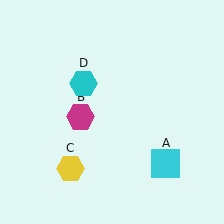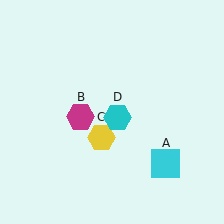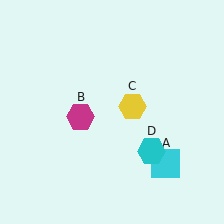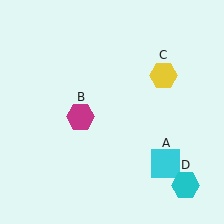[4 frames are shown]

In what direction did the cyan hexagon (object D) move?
The cyan hexagon (object D) moved down and to the right.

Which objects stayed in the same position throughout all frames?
Cyan square (object A) and magenta hexagon (object B) remained stationary.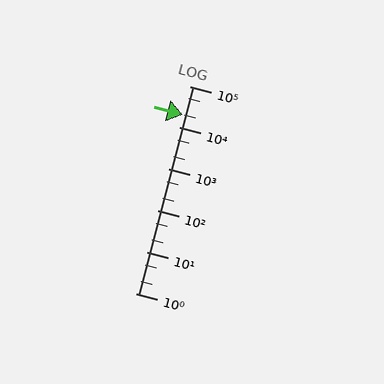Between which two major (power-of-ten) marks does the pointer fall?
The pointer is between 10000 and 100000.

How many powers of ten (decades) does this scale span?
The scale spans 5 decades, from 1 to 100000.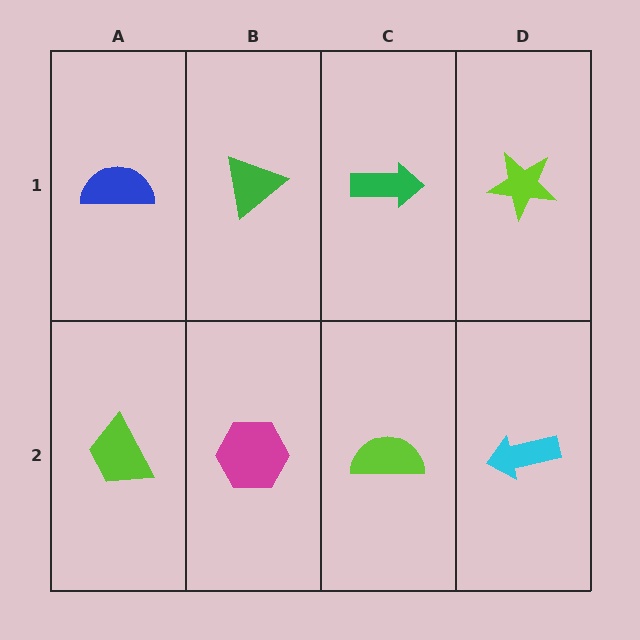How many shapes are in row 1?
4 shapes.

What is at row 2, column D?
A cyan arrow.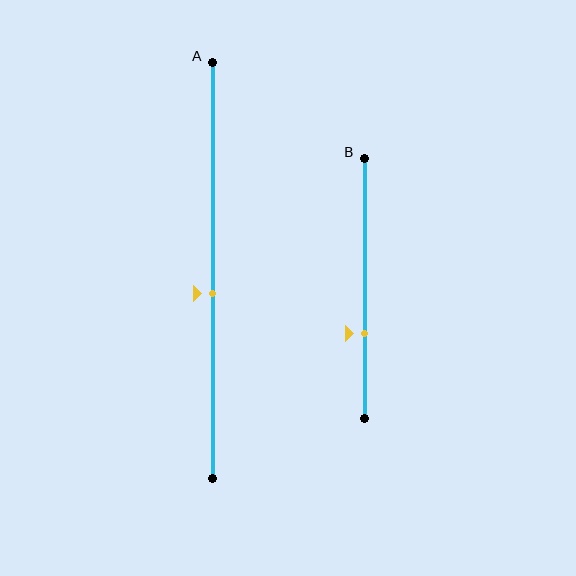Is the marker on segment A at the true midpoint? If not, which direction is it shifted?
No, the marker on segment A is shifted downward by about 5% of the segment length.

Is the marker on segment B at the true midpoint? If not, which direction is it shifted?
No, the marker on segment B is shifted downward by about 17% of the segment length.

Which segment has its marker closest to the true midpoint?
Segment A has its marker closest to the true midpoint.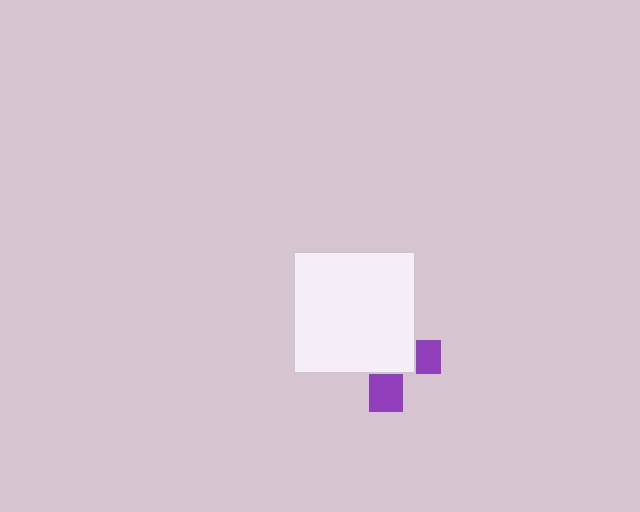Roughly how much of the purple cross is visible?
A small part of it is visible (roughly 34%).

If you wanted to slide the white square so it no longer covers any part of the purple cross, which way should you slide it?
Slide it toward the upper-left — that is the most direct way to separate the two shapes.